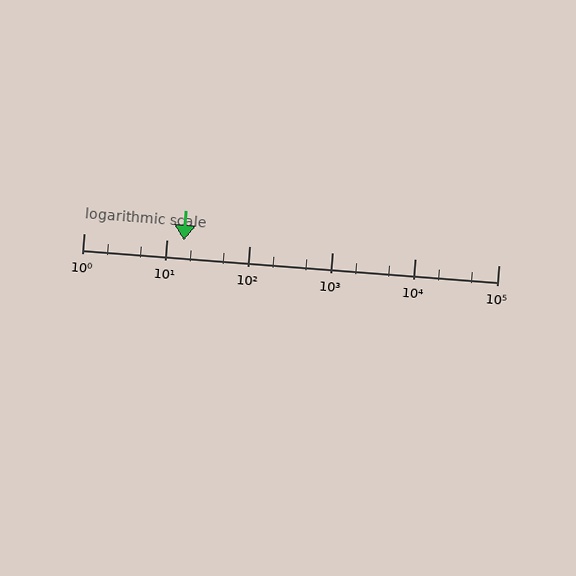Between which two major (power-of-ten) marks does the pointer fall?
The pointer is between 10 and 100.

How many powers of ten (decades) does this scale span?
The scale spans 5 decades, from 1 to 100000.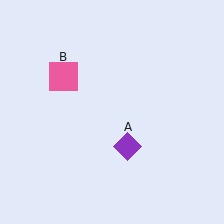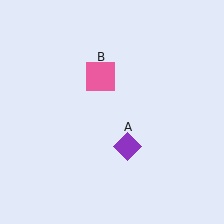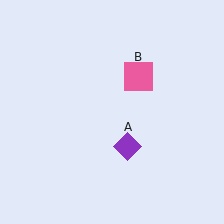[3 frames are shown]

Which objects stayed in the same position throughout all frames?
Purple diamond (object A) remained stationary.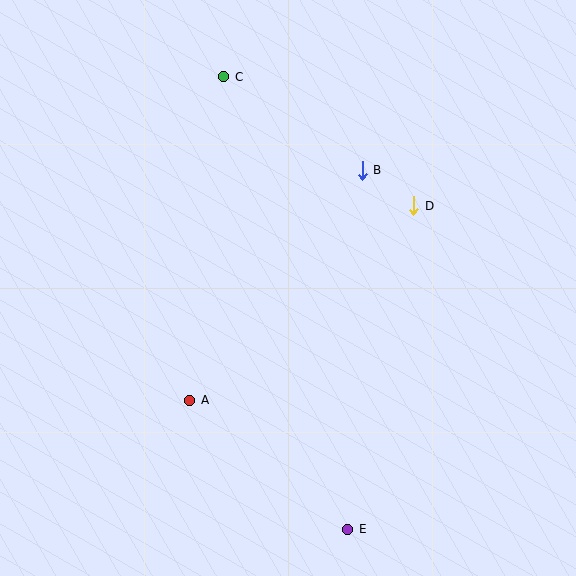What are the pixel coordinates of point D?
Point D is at (414, 206).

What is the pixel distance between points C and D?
The distance between C and D is 230 pixels.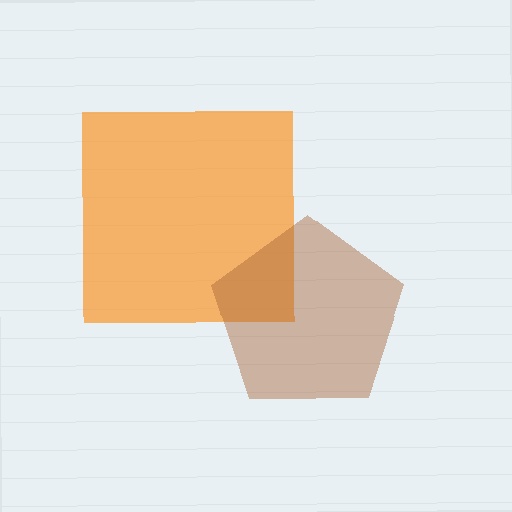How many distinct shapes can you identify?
There are 2 distinct shapes: an orange square, a brown pentagon.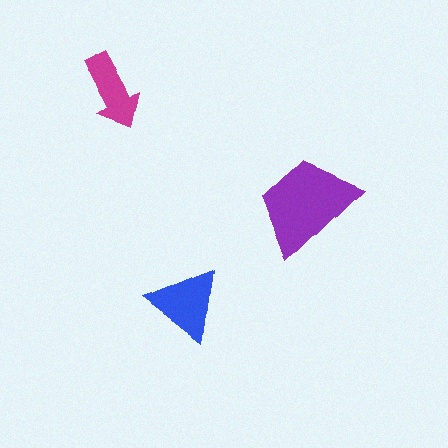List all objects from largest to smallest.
The purple trapezoid, the blue triangle, the magenta arrow.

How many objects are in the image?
There are 3 objects in the image.